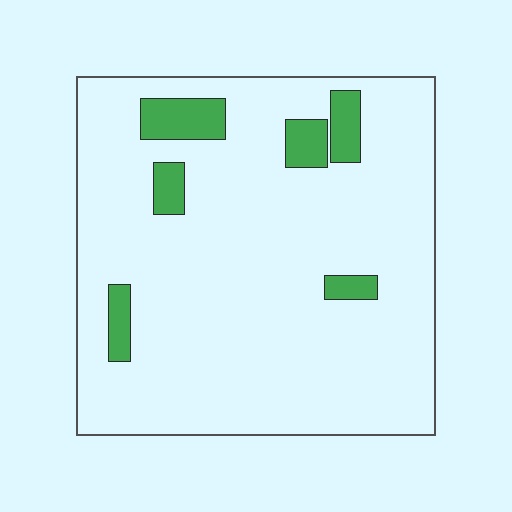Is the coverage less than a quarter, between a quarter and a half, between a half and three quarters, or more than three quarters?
Less than a quarter.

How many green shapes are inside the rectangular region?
6.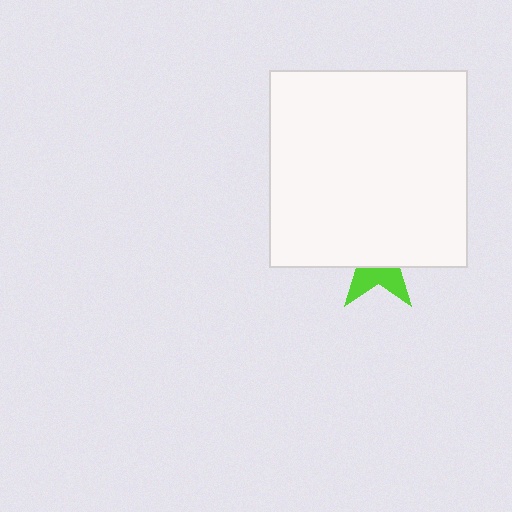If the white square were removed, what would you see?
You would see the complete lime star.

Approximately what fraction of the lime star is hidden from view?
Roughly 64% of the lime star is hidden behind the white square.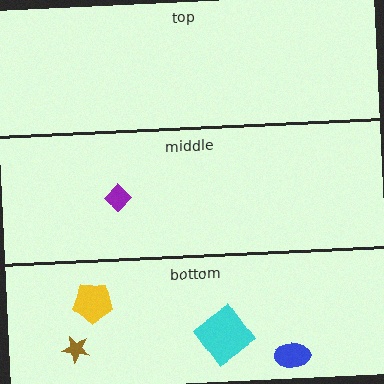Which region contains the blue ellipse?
The bottom region.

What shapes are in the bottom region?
The yellow pentagon, the cyan diamond, the blue ellipse, the brown star.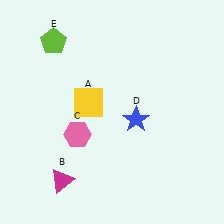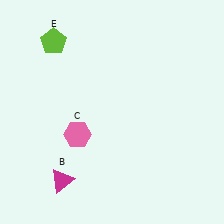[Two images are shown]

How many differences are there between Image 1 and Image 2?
There are 2 differences between the two images.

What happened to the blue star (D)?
The blue star (D) was removed in Image 2. It was in the bottom-right area of Image 1.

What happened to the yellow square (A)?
The yellow square (A) was removed in Image 2. It was in the top-left area of Image 1.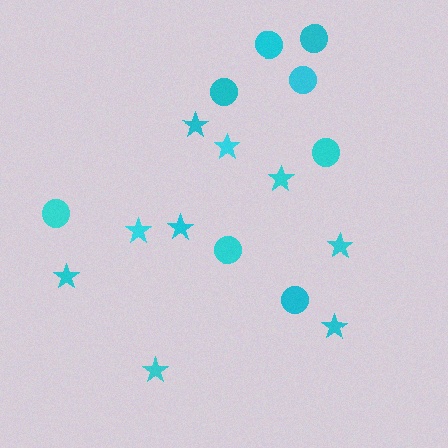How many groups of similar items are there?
There are 2 groups: one group of stars (9) and one group of circles (8).